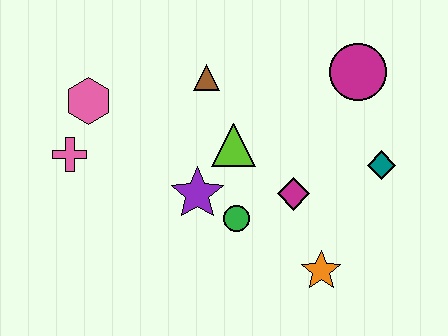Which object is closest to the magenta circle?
The teal diamond is closest to the magenta circle.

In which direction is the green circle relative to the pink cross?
The green circle is to the right of the pink cross.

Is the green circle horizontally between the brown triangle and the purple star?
No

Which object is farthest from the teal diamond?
The pink cross is farthest from the teal diamond.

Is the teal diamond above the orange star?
Yes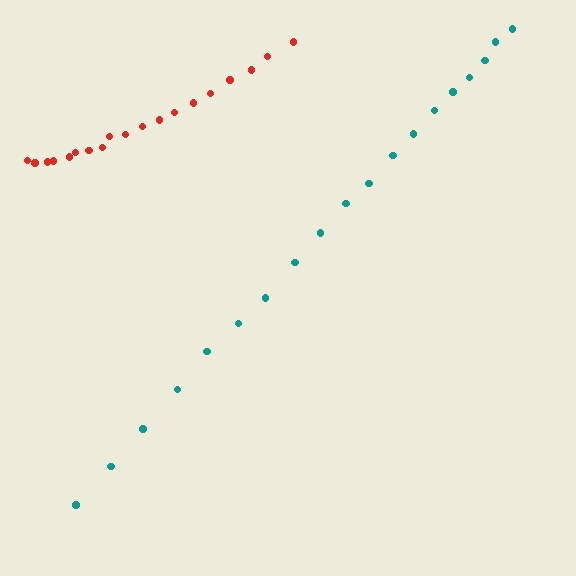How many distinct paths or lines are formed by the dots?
There are 2 distinct paths.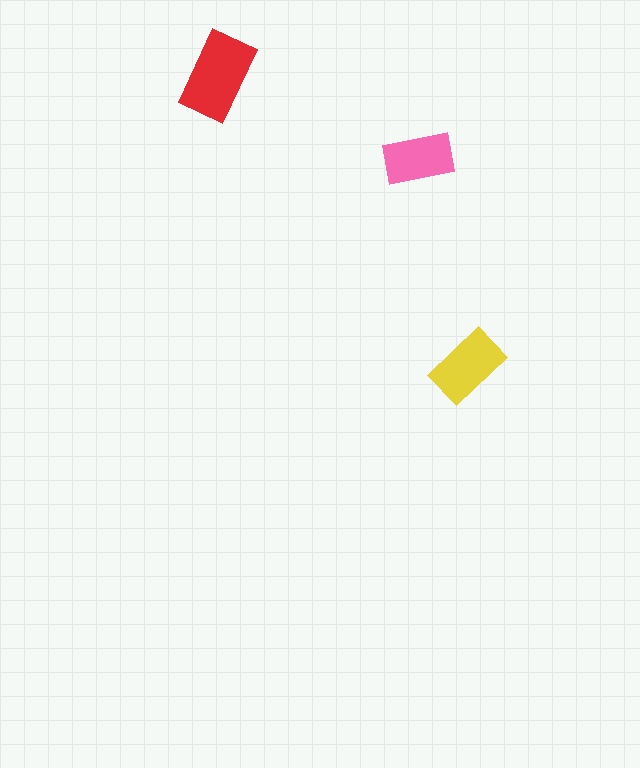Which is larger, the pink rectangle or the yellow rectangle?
The yellow one.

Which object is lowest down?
The yellow rectangle is bottommost.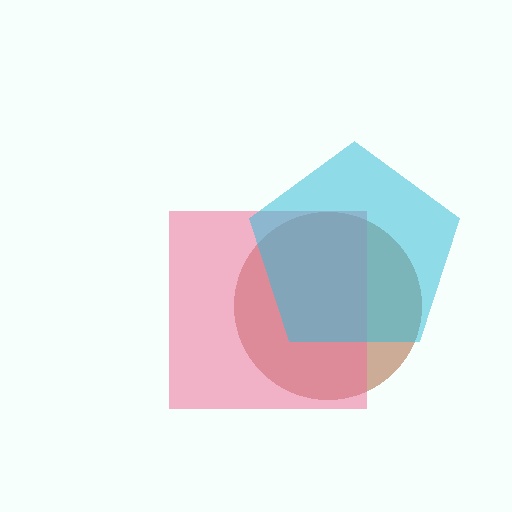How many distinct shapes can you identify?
There are 3 distinct shapes: a brown circle, a pink square, a cyan pentagon.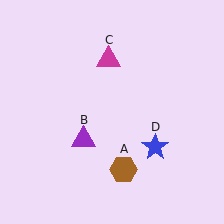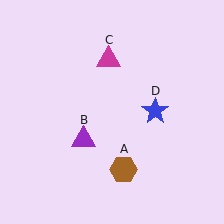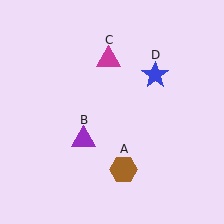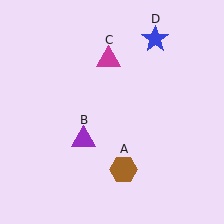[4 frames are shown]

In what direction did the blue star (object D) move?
The blue star (object D) moved up.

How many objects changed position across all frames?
1 object changed position: blue star (object D).